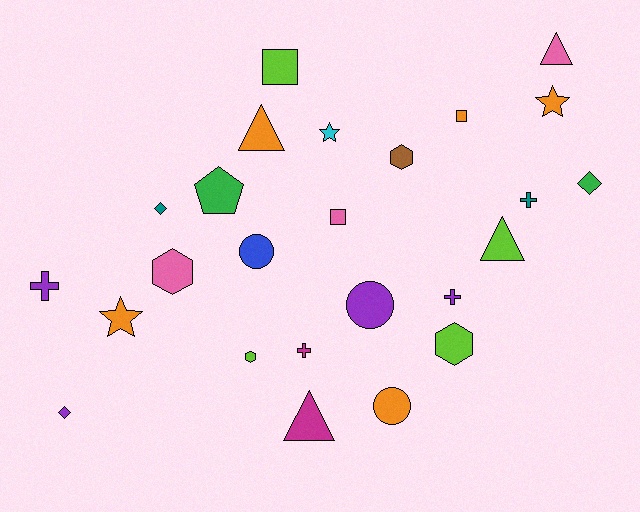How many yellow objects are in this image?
There are no yellow objects.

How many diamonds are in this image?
There are 3 diamonds.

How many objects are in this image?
There are 25 objects.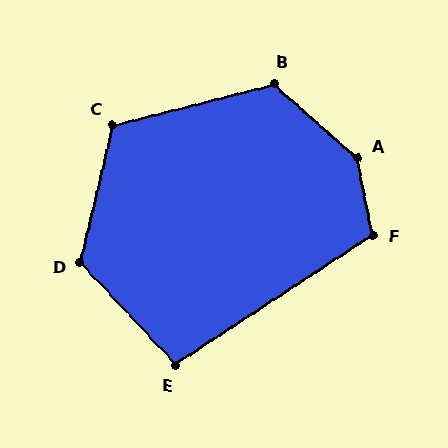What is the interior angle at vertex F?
Approximately 112 degrees (obtuse).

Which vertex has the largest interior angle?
A, at approximately 143 degrees.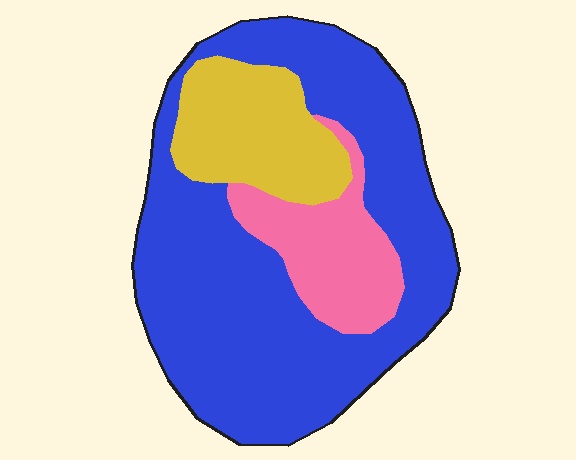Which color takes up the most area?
Blue, at roughly 65%.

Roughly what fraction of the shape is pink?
Pink takes up about one sixth (1/6) of the shape.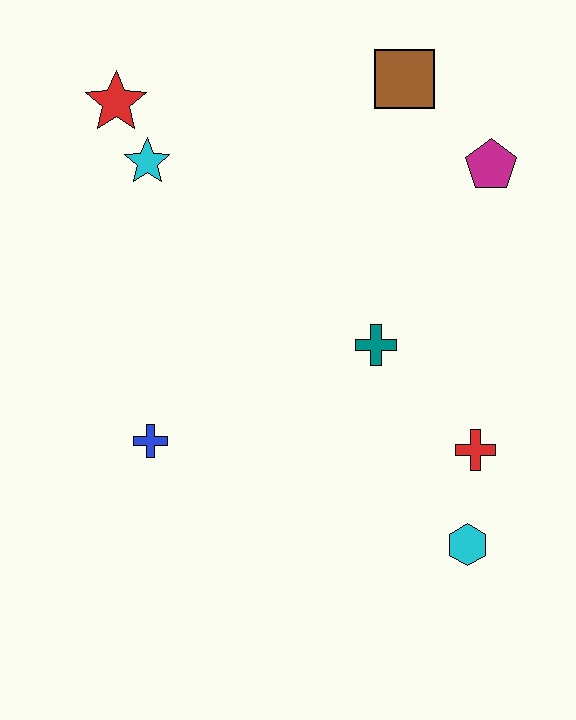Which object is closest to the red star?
The cyan star is closest to the red star.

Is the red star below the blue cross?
No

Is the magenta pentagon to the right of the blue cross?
Yes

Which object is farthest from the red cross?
The red star is farthest from the red cross.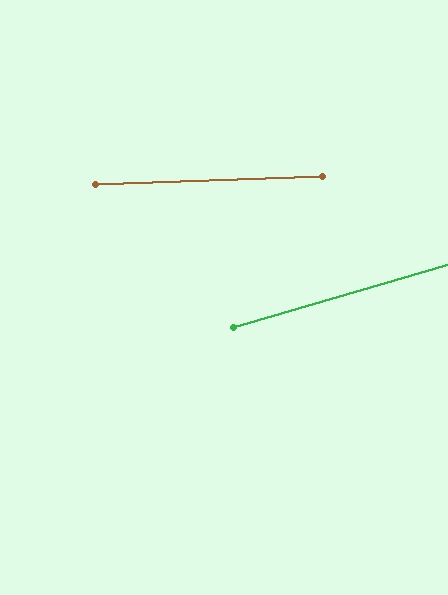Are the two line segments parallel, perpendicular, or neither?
Neither parallel nor perpendicular — they differ by about 14°.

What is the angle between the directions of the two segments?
Approximately 14 degrees.